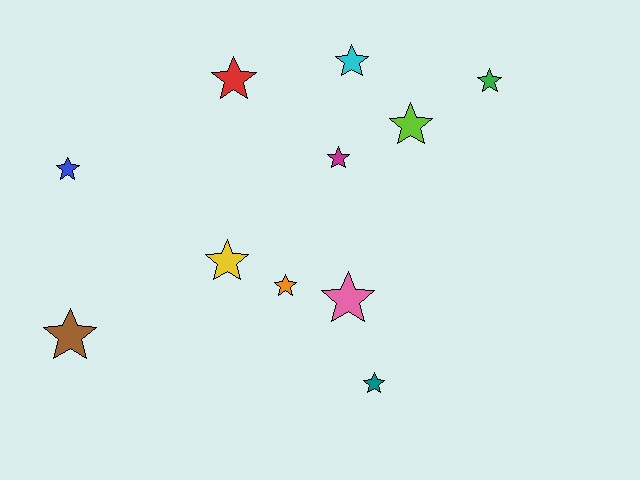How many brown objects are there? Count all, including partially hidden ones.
There is 1 brown object.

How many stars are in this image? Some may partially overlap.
There are 11 stars.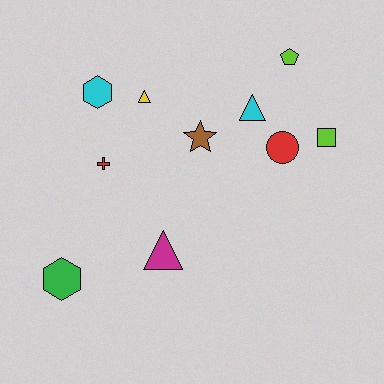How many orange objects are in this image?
There are no orange objects.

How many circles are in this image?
There is 1 circle.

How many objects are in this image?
There are 10 objects.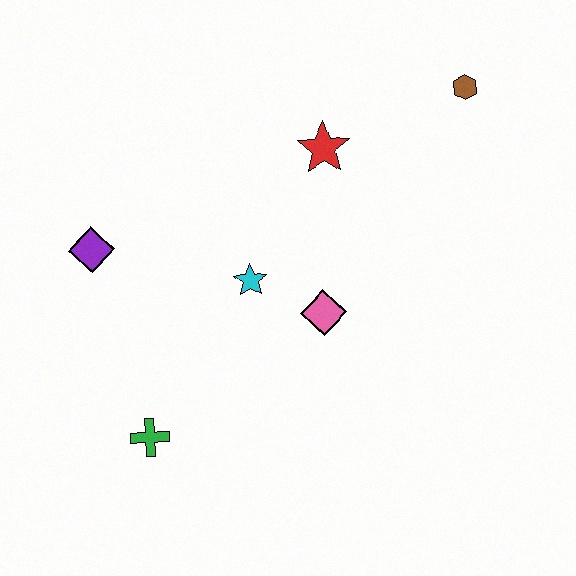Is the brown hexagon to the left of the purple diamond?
No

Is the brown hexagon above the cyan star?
Yes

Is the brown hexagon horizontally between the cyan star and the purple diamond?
No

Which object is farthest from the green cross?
The brown hexagon is farthest from the green cross.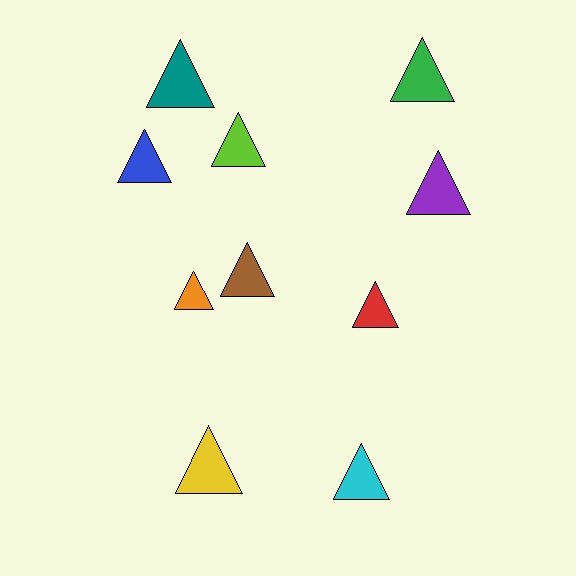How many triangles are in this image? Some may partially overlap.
There are 10 triangles.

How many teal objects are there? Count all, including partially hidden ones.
There is 1 teal object.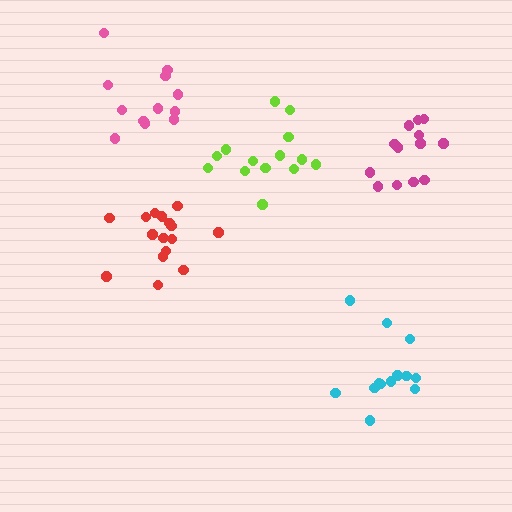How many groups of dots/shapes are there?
There are 5 groups.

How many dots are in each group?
Group 1: 14 dots, Group 2: 13 dots, Group 3: 13 dots, Group 4: 13 dots, Group 5: 16 dots (69 total).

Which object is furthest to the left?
The pink cluster is leftmost.